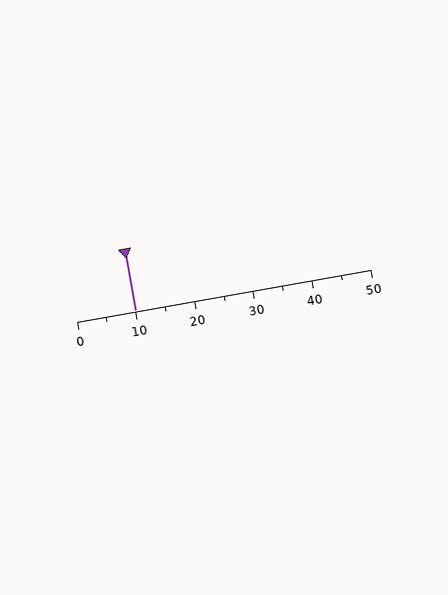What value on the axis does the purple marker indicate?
The marker indicates approximately 10.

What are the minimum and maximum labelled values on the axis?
The axis runs from 0 to 50.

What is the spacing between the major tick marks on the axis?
The major ticks are spaced 10 apart.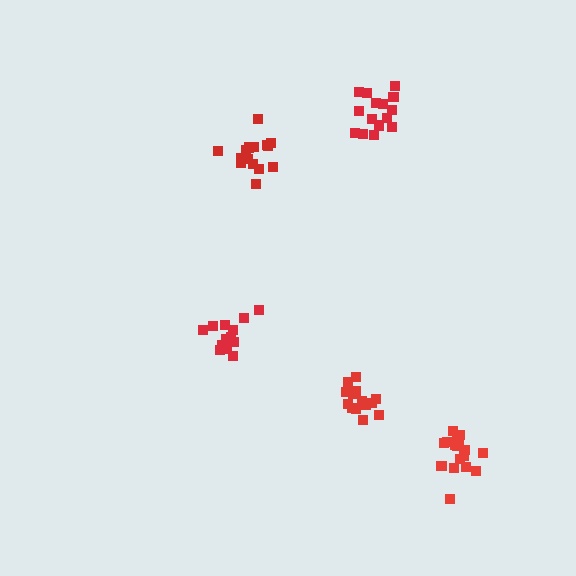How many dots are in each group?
Group 1: 15 dots, Group 2: 14 dots, Group 3: 17 dots, Group 4: 15 dots, Group 5: 17 dots (78 total).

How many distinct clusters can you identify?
There are 5 distinct clusters.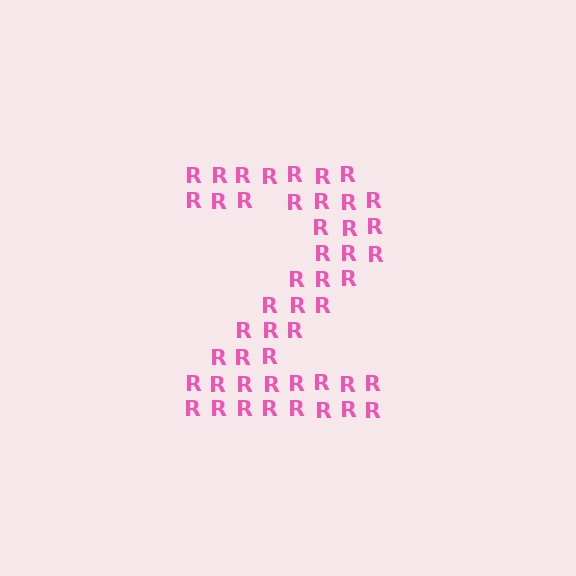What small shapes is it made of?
It is made of small letter R's.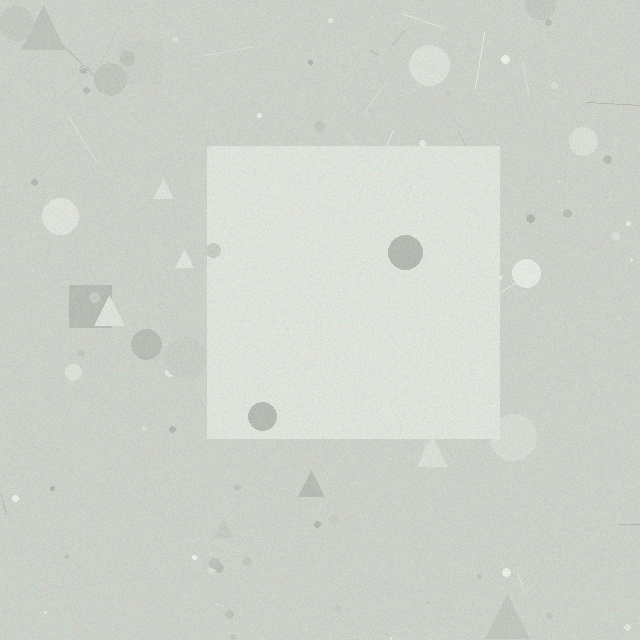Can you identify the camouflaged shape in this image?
The camouflaged shape is a square.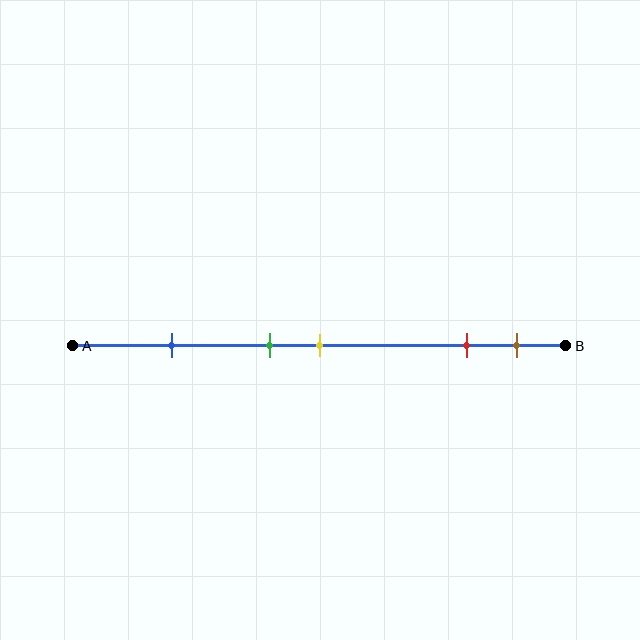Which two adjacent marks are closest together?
The green and yellow marks are the closest adjacent pair.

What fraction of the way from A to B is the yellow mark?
The yellow mark is approximately 50% (0.5) of the way from A to B.